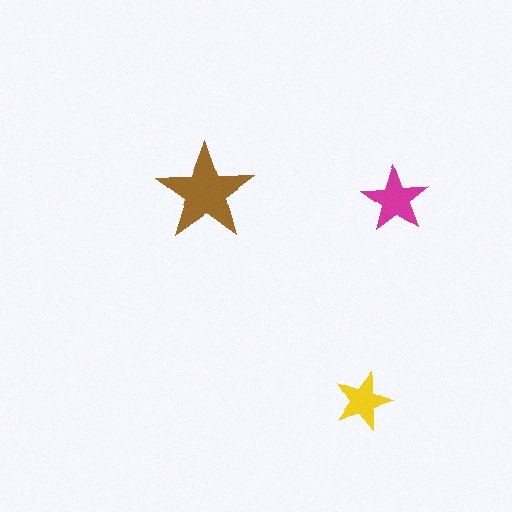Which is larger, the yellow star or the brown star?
The brown one.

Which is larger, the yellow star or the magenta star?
The magenta one.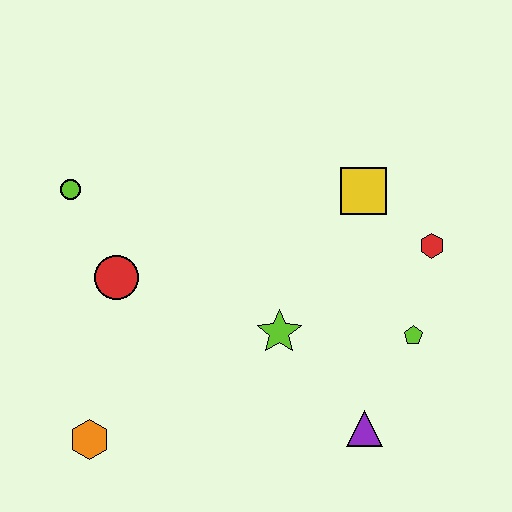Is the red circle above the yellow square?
No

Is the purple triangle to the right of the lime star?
Yes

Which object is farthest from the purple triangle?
The lime circle is farthest from the purple triangle.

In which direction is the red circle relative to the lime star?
The red circle is to the left of the lime star.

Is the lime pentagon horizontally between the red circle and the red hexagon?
Yes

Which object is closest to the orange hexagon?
The red circle is closest to the orange hexagon.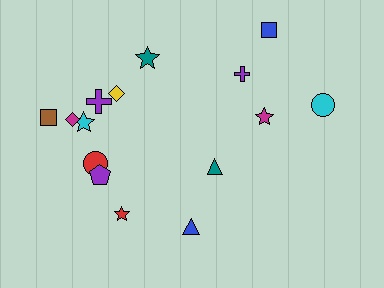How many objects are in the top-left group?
There are 7 objects.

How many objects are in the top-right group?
There are 4 objects.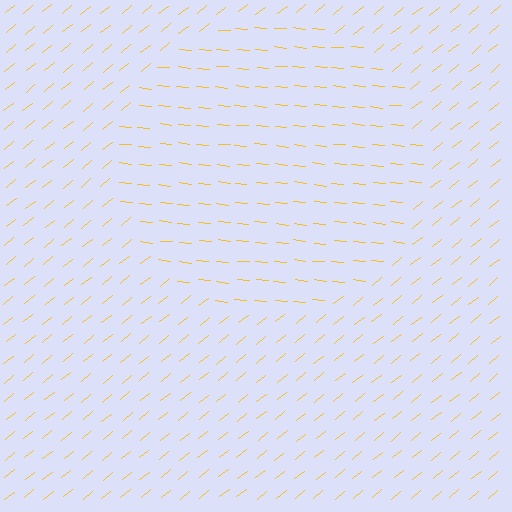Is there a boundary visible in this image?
Yes, there is a texture boundary formed by a change in line orientation.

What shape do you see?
I see a circle.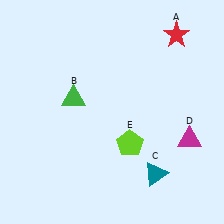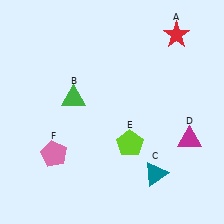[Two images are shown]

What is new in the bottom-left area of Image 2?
A pink pentagon (F) was added in the bottom-left area of Image 2.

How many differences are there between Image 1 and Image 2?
There is 1 difference between the two images.